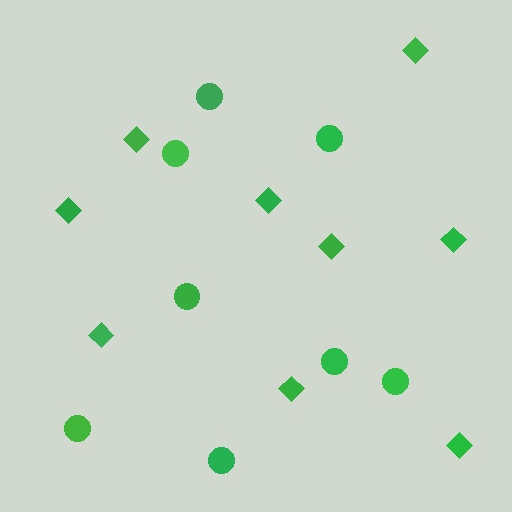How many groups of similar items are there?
There are 2 groups: one group of diamonds (9) and one group of circles (8).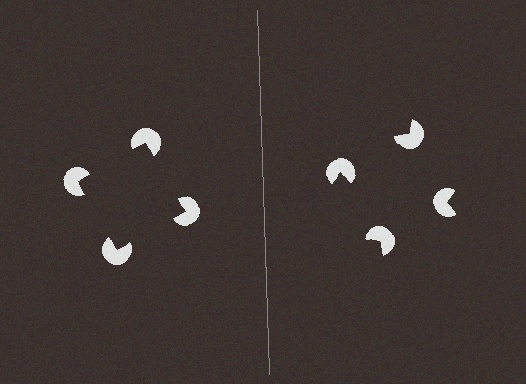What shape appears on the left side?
An illusory square.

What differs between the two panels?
The pac-man discs are positioned identically on both sides; only the wedge orientations differ. On the left they align to a square; on the right they are misaligned.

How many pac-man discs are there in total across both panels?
8 — 4 on each side.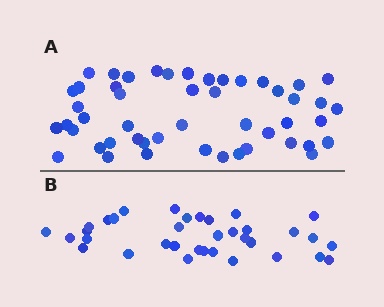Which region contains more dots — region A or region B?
Region A (the top region) has more dots.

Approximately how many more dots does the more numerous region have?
Region A has approximately 15 more dots than region B.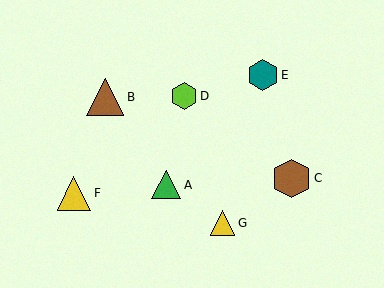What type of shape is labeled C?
Shape C is a brown hexagon.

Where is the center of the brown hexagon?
The center of the brown hexagon is at (292, 178).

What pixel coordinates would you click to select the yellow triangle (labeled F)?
Click at (74, 193) to select the yellow triangle F.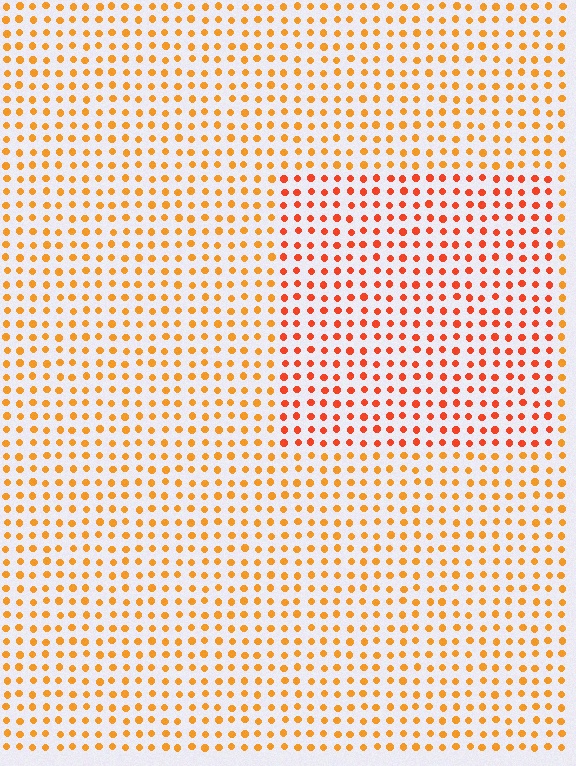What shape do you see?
I see a rectangle.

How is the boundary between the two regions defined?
The boundary is defined purely by a slight shift in hue (about 25 degrees). Spacing, size, and orientation are identical on both sides.